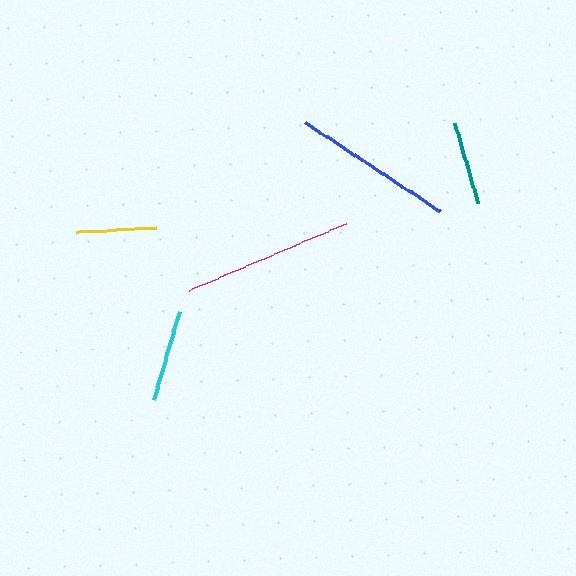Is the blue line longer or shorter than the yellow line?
The blue line is longer than the yellow line.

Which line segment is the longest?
The magenta line is the longest at approximately 170 pixels.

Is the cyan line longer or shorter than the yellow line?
The cyan line is longer than the yellow line.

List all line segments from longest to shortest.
From longest to shortest: magenta, blue, cyan, teal, yellow.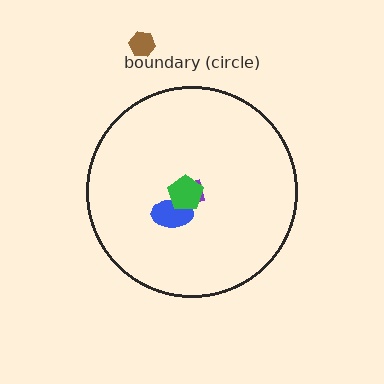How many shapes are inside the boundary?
4 inside, 1 outside.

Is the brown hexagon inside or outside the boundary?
Outside.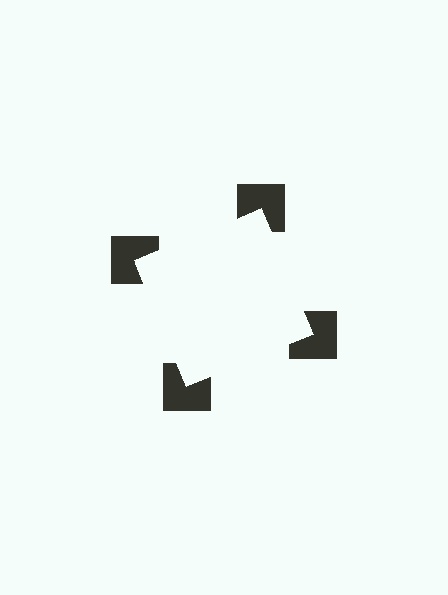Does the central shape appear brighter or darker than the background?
It typically appears slightly brighter than the background, even though no actual brightness change is drawn.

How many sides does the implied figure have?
4 sides.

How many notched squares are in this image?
There are 4 — one at each vertex of the illusory square.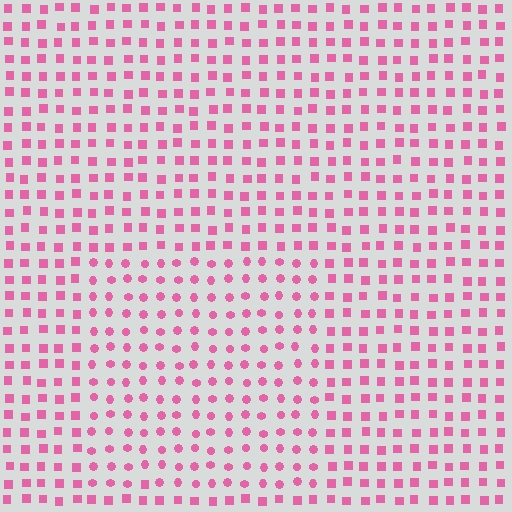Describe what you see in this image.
The image is filled with small pink elements arranged in a uniform grid. A rectangle-shaped region contains circles, while the surrounding area contains squares. The boundary is defined purely by the change in element shape.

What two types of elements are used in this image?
The image uses circles inside the rectangle region and squares outside it.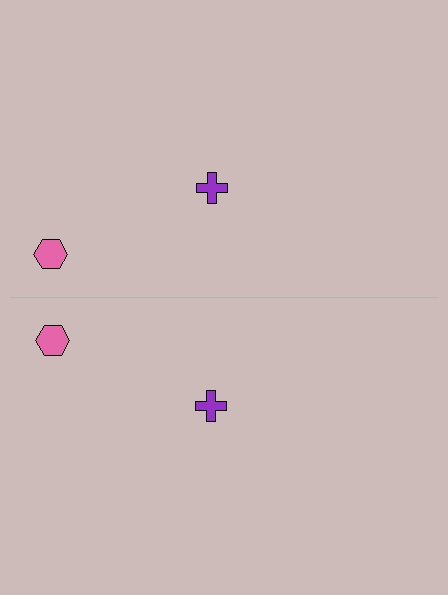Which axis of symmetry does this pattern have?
The pattern has a horizontal axis of symmetry running through the center of the image.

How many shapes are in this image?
There are 4 shapes in this image.